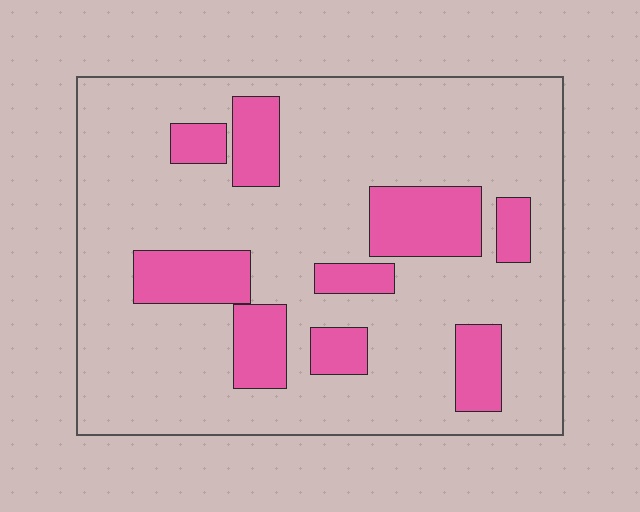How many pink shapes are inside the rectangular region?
9.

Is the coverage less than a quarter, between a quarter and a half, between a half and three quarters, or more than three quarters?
Less than a quarter.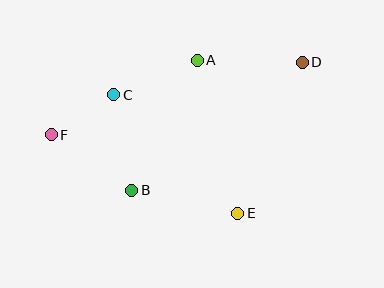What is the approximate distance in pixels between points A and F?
The distance between A and F is approximately 164 pixels.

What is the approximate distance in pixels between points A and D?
The distance between A and D is approximately 105 pixels.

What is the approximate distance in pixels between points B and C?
The distance between B and C is approximately 97 pixels.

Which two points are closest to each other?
Points C and F are closest to each other.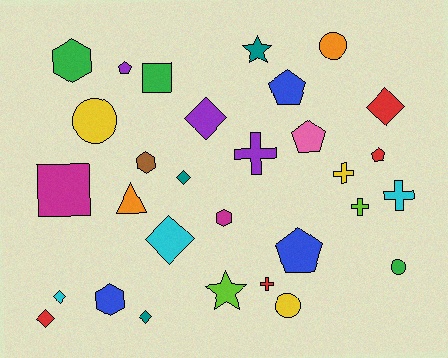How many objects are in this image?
There are 30 objects.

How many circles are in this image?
There are 4 circles.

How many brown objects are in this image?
There is 1 brown object.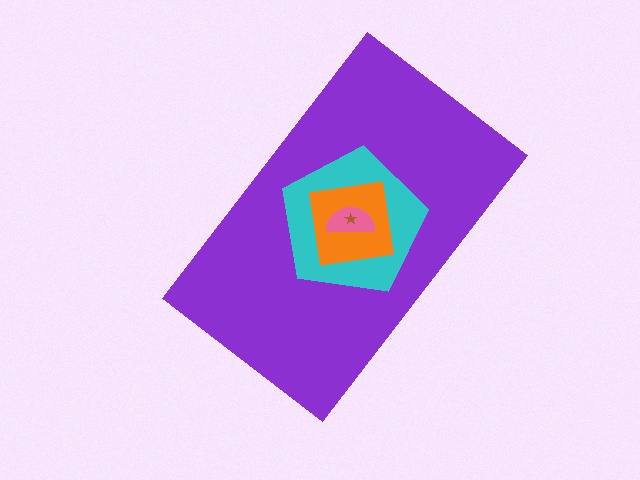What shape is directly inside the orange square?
The pink semicircle.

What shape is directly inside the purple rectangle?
The cyan pentagon.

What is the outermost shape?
The purple rectangle.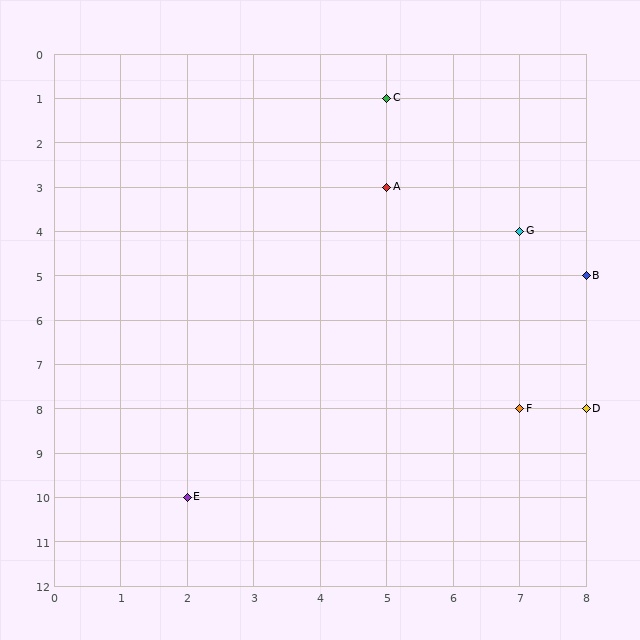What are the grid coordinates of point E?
Point E is at grid coordinates (2, 10).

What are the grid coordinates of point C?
Point C is at grid coordinates (5, 1).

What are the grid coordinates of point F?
Point F is at grid coordinates (7, 8).